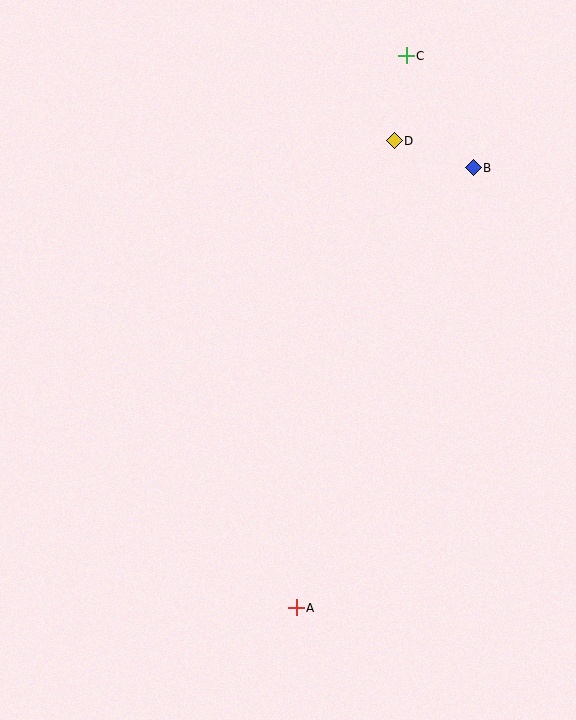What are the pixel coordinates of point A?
Point A is at (296, 608).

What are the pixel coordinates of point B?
Point B is at (473, 168).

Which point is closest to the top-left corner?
Point C is closest to the top-left corner.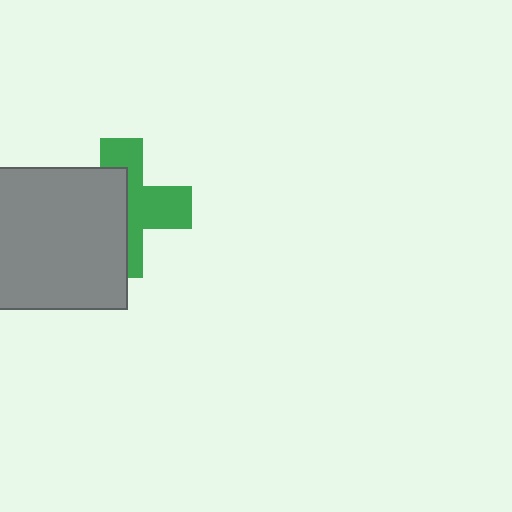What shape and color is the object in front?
The object in front is a gray square.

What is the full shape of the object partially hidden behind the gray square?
The partially hidden object is a green cross.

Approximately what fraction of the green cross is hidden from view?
Roughly 50% of the green cross is hidden behind the gray square.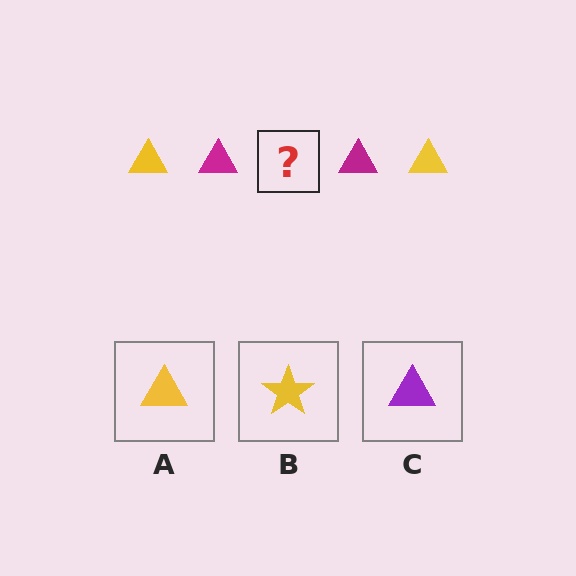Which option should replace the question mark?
Option A.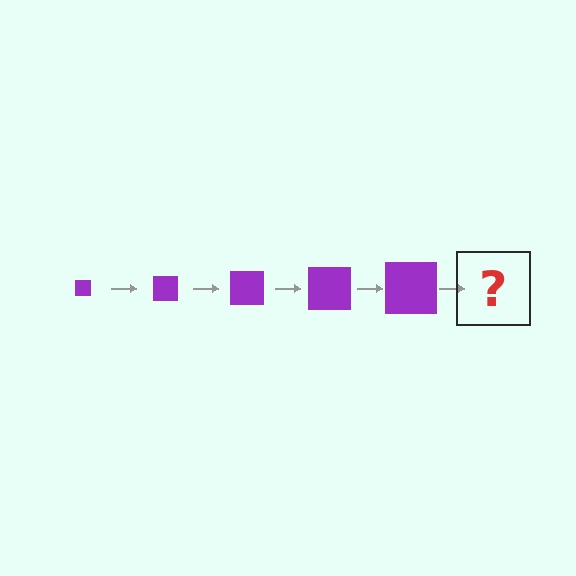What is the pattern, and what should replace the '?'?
The pattern is that the square gets progressively larger each step. The '?' should be a purple square, larger than the previous one.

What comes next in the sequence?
The next element should be a purple square, larger than the previous one.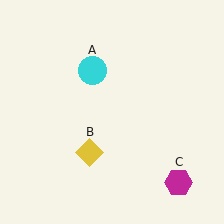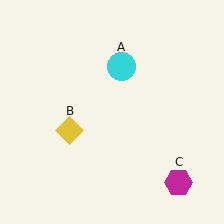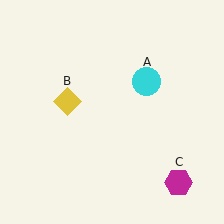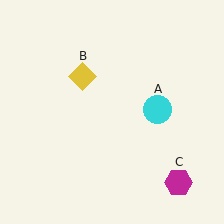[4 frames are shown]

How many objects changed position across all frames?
2 objects changed position: cyan circle (object A), yellow diamond (object B).